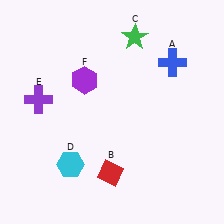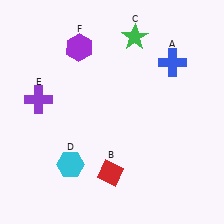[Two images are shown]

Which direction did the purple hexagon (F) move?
The purple hexagon (F) moved up.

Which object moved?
The purple hexagon (F) moved up.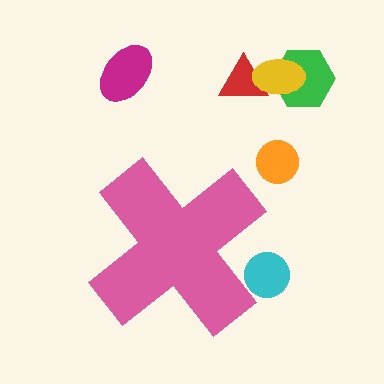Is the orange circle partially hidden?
No, the orange circle is fully visible.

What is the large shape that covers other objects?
A pink cross.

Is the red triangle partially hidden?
No, the red triangle is fully visible.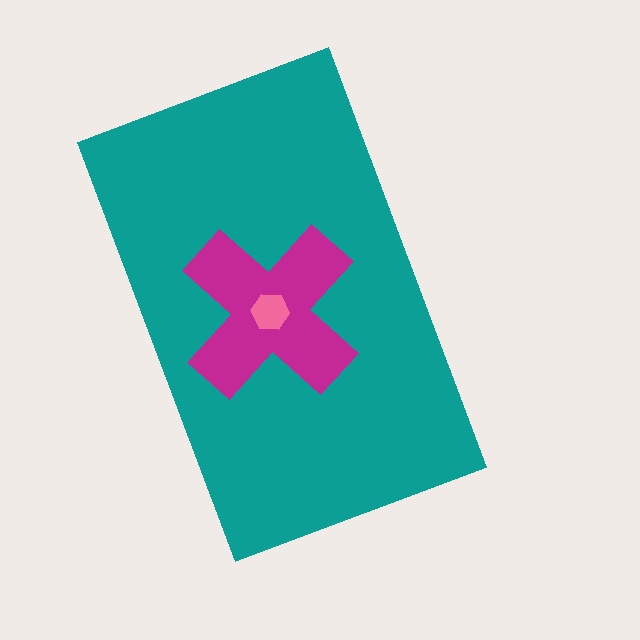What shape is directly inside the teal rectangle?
The magenta cross.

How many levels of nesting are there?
3.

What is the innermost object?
The pink hexagon.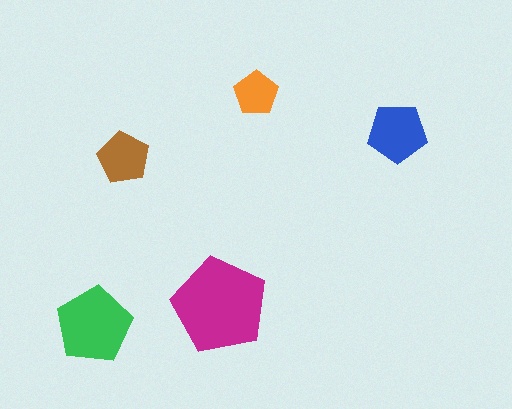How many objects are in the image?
There are 5 objects in the image.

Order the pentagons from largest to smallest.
the magenta one, the green one, the blue one, the brown one, the orange one.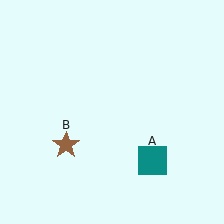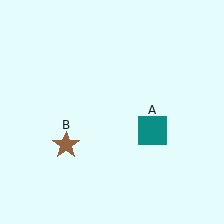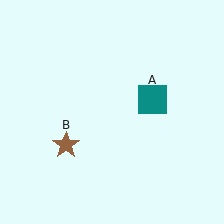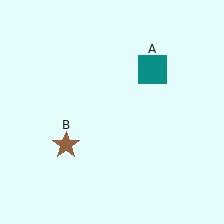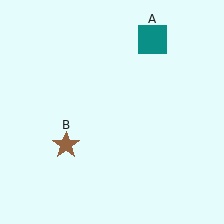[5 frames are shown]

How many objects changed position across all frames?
1 object changed position: teal square (object A).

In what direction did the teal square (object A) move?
The teal square (object A) moved up.